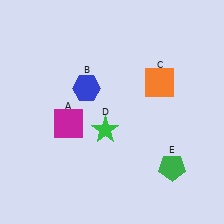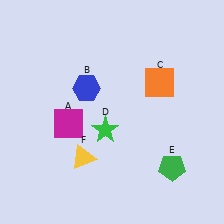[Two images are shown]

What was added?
A yellow triangle (F) was added in Image 2.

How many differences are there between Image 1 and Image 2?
There is 1 difference between the two images.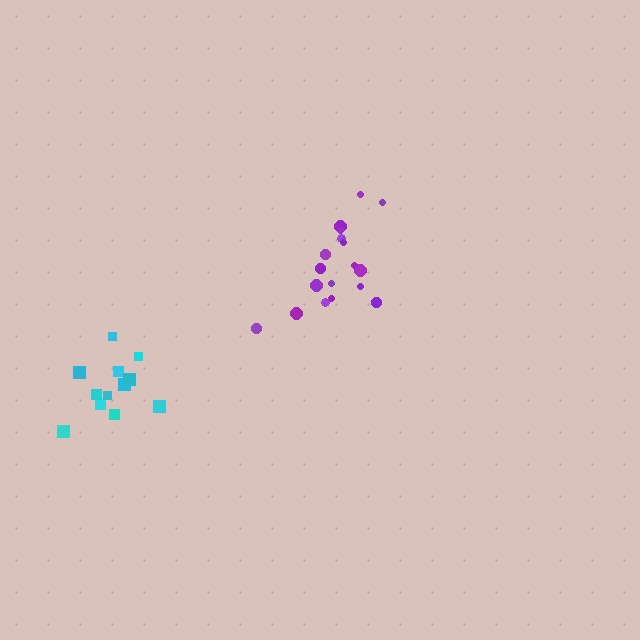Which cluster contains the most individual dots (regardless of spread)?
Purple (18).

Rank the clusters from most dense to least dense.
cyan, purple.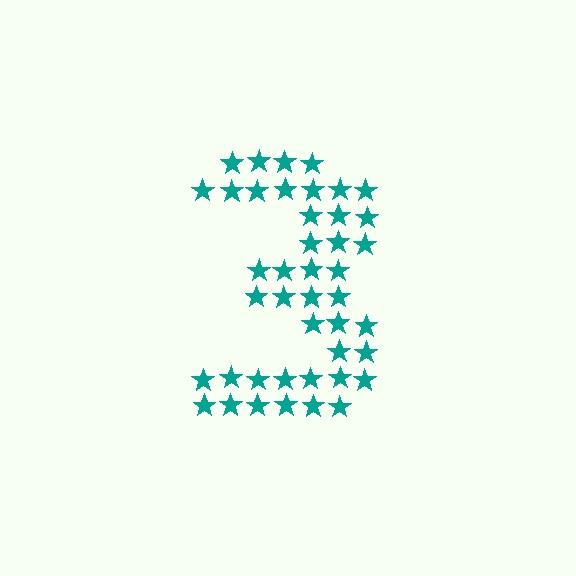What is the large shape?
The large shape is the digit 3.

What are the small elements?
The small elements are stars.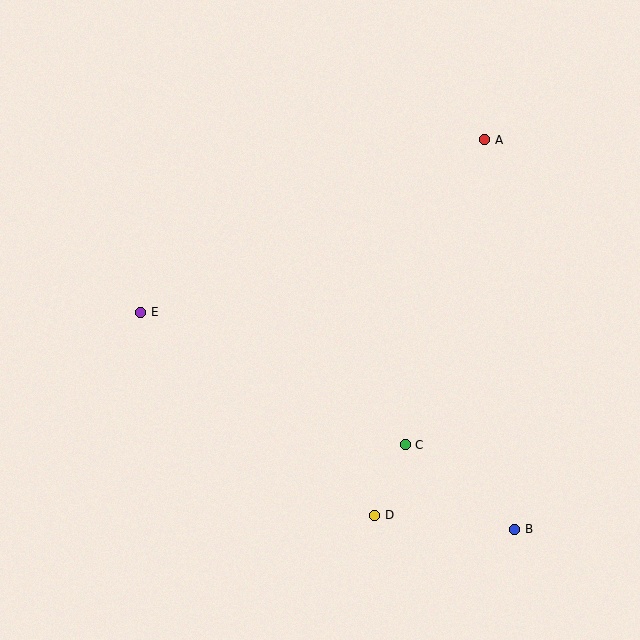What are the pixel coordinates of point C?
Point C is at (405, 445).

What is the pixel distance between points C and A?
The distance between C and A is 315 pixels.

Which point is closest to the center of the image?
Point C at (405, 445) is closest to the center.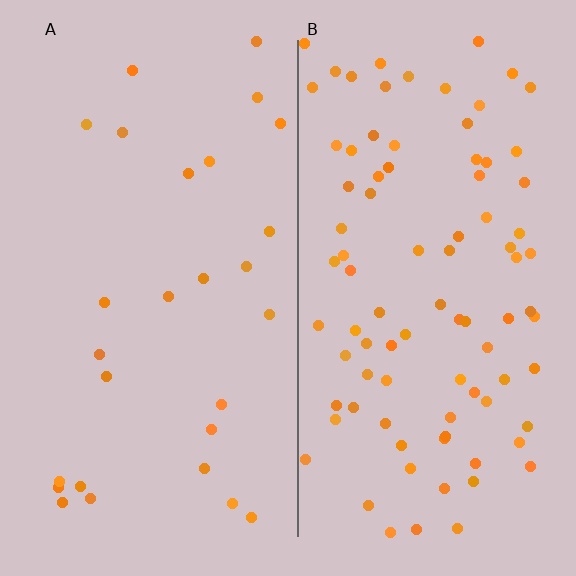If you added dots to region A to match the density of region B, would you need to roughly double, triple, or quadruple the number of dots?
Approximately triple.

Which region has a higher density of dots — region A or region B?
B (the right).